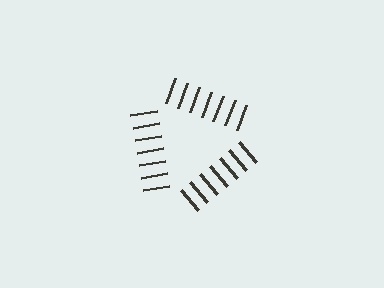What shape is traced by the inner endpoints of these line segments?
An illusory triangle — the line segments terminate on its edges but no continuous stroke is drawn.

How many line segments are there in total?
21 — 7 along each of the 3 edges.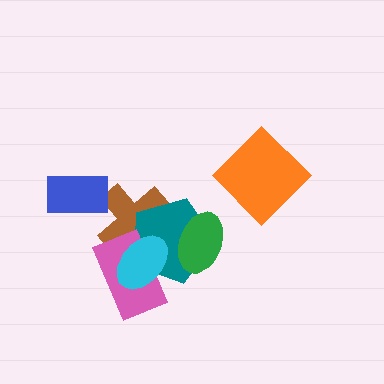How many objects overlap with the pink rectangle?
3 objects overlap with the pink rectangle.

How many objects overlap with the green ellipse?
1 object overlaps with the green ellipse.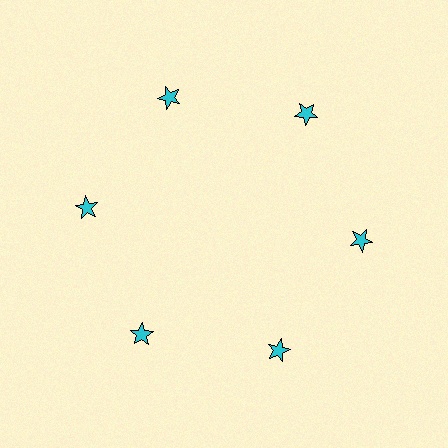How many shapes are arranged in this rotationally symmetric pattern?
There are 6 shapes, arranged in 6 groups of 1.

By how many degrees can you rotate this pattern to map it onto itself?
The pattern maps onto itself every 60 degrees of rotation.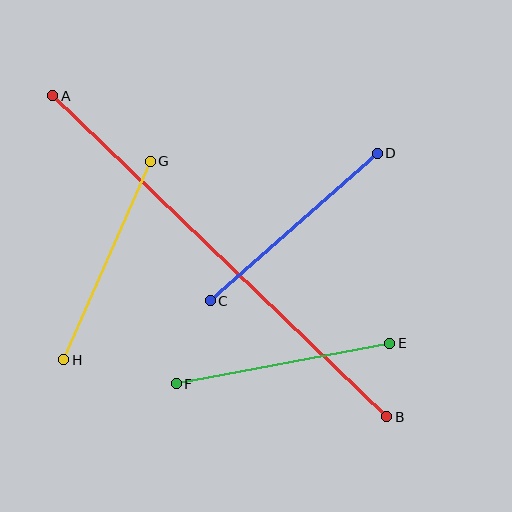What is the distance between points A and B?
The distance is approximately 463 pixels.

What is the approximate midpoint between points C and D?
The midpoint is at approximately (294, 227) pixels.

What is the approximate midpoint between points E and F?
The midpoint is at approximately (283, 364) pixels.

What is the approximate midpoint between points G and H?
The midpoint is at approximately (107, 260) pixels.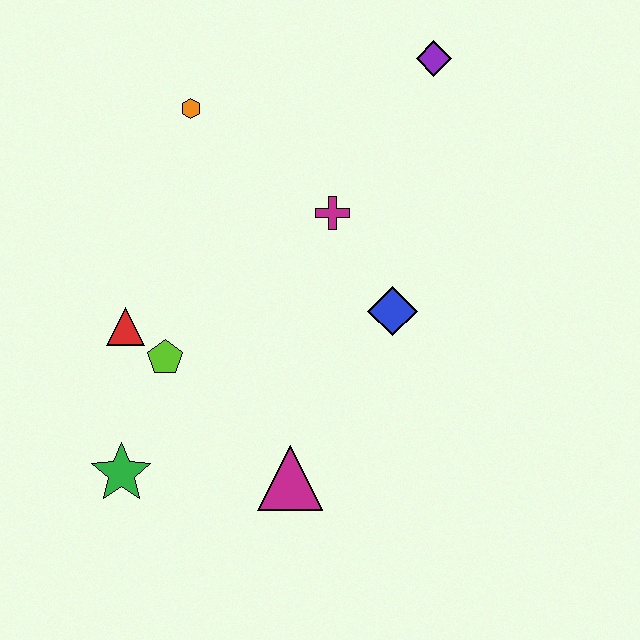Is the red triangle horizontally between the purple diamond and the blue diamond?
No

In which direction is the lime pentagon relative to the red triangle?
The lime pentagon is to the right of the red triangle.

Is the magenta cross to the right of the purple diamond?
No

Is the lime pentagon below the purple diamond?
Yes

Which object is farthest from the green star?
The purple diamond is farthest from the green star.